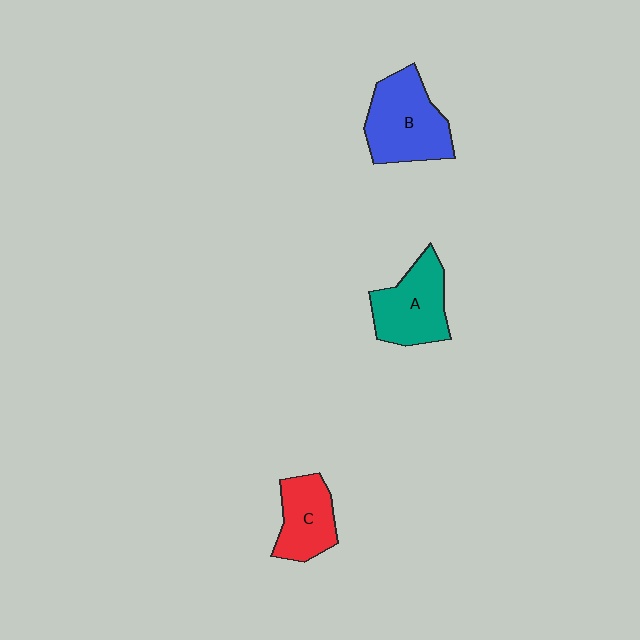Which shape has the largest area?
Shape B (blue).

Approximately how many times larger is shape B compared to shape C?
Approximately 1.4 times.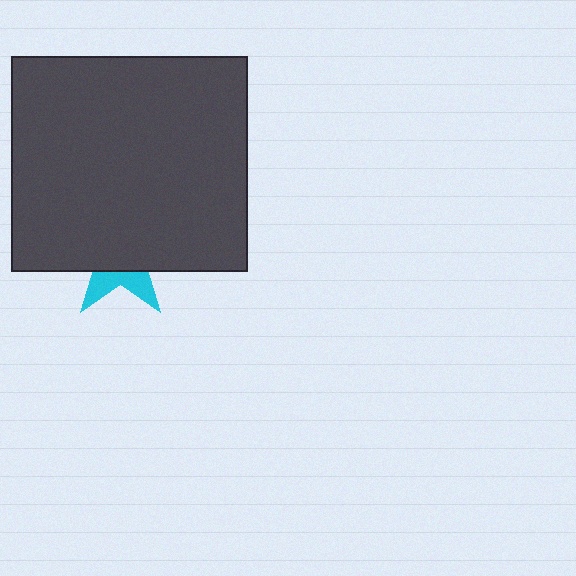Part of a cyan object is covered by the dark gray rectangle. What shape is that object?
It is a star.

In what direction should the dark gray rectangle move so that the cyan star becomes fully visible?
The dark gray rectangle should move up. That is the shortest direction to clear the overlap and leave the cyan star fully visible.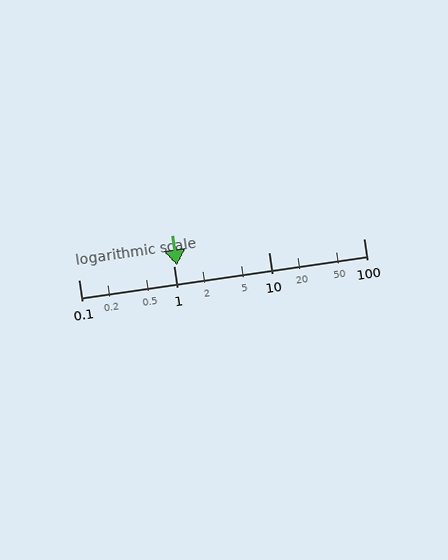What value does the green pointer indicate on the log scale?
The pointer indicates approximately 1.1.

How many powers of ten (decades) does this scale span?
The scale spans 3 decades, from 0.1 to 100.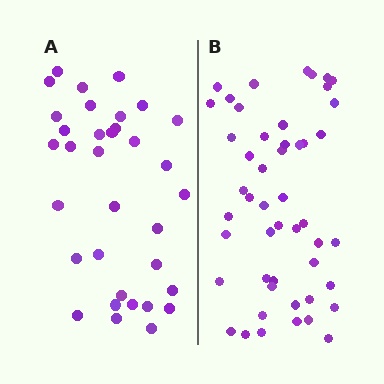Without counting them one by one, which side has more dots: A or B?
Region B (the right region) has more dots.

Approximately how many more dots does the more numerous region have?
Region B has approximately 15 more dots than region A.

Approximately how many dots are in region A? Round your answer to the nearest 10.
About 30 dots. (The exact count is 34, which rounds to 30.)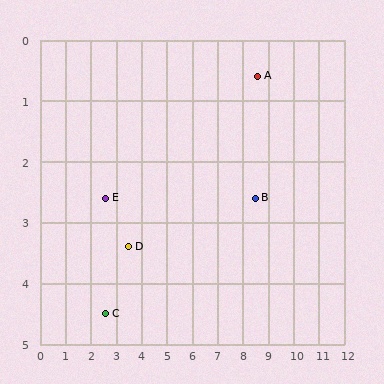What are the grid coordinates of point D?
Point D is at approximately (3.5, 3.4).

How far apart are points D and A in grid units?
Points D and A are about 5.8 grid units apart.